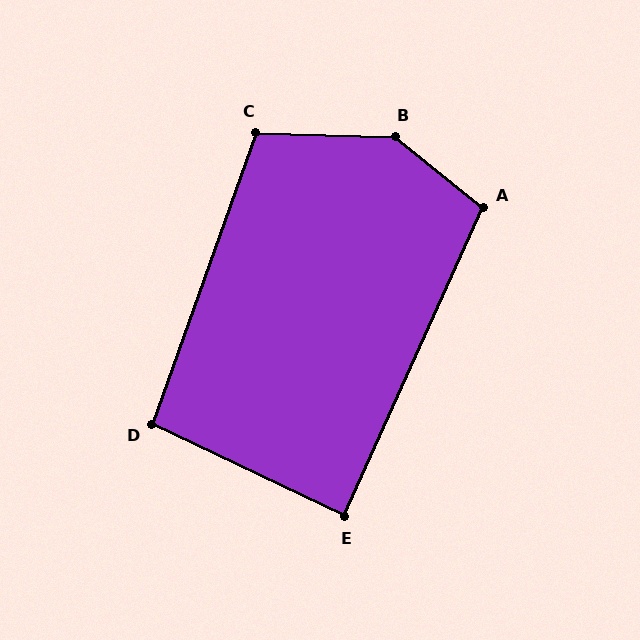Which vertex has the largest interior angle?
B, at approximately 143 degrees.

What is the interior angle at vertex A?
Approximately 105 degrees (obtuse).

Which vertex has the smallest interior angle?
E, at approximately 89 degrees.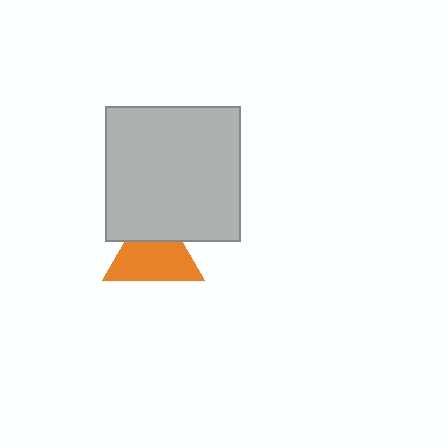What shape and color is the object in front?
The object in front is a light gray square.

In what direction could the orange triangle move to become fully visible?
The orange triangle could move down. That would shift it out from behind the light gray square entirely.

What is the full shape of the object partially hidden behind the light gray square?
The partially hidden object is an orange triangle.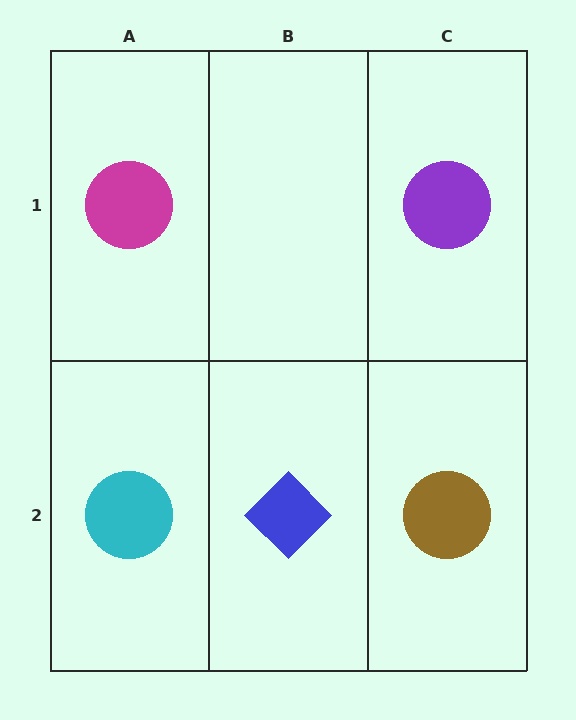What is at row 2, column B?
A blue diamond.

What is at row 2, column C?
A brown circle.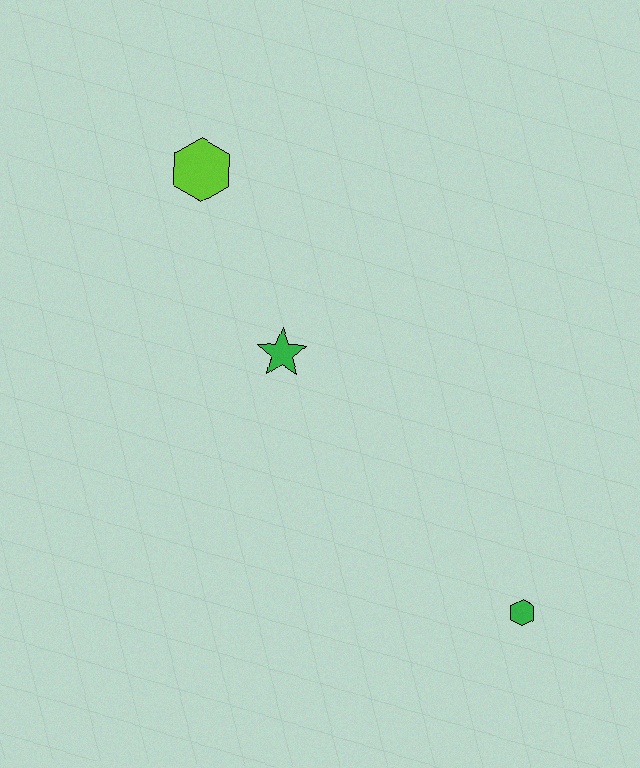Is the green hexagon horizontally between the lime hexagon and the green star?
No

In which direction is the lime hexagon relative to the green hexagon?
The lime hexagon is above the green hexagon.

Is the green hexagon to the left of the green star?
No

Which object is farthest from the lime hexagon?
The green hexagon is farthest from the lime hexagon.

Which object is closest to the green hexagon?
The green star is closest to the green hexagon.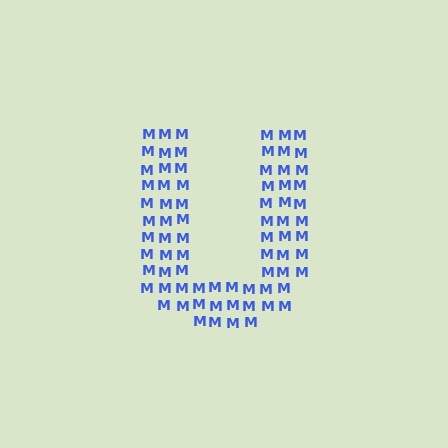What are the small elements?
The small elements are letter M's.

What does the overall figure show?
The overall figure shows the letter U.